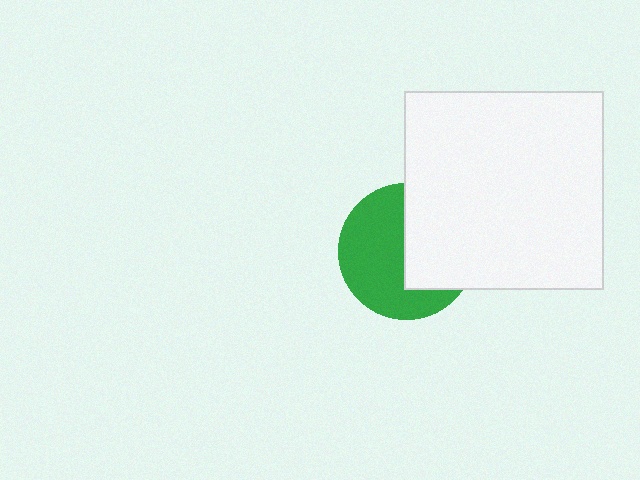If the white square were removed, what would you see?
You would see the complete green circle.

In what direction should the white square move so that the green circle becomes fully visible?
The white square should move right. That is the shortest direction to clear the overlap and leave the green circle fully visible.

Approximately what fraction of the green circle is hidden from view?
Roughly 44% of the green circle is hidden behind the white square.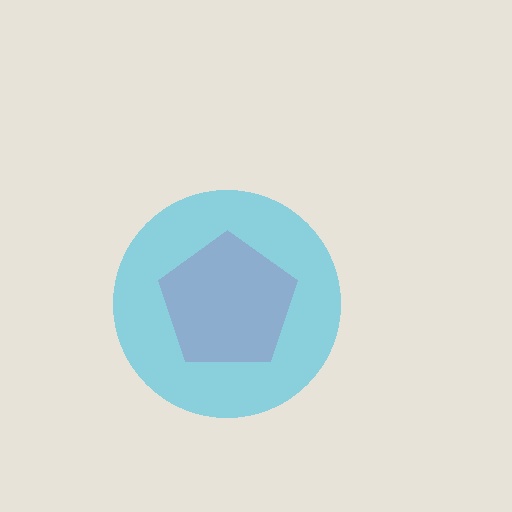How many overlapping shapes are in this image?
There are 2 overlapping shapes in the image.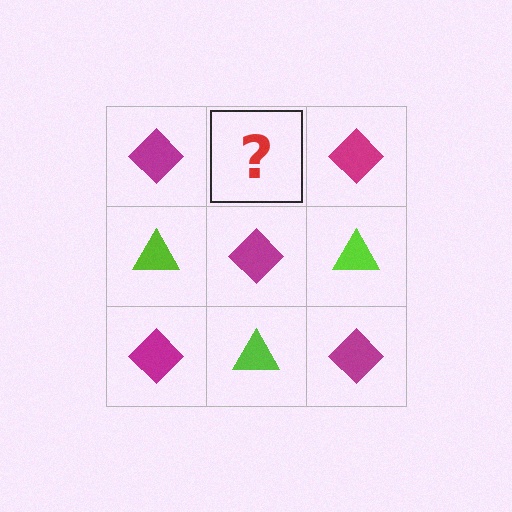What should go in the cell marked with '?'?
The missing cell should contain a lime triangle.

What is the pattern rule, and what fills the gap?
The rule is that it alternates magenta diamond and lime triangle in a checkerboard pattern. The gap should be filled with a lime triangle.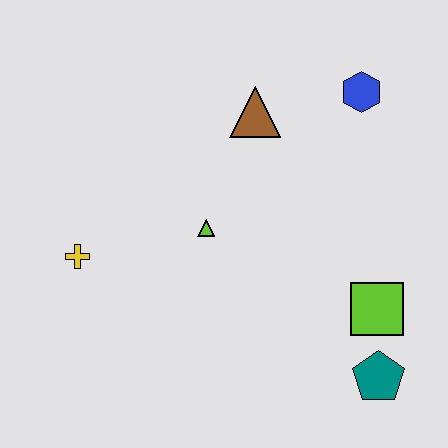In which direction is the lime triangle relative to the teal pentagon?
The lime triangle is to the left of the teal pentagon.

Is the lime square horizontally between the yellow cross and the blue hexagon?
No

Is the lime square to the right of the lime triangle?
Yes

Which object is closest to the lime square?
The teal pentagon is closest to the lime square.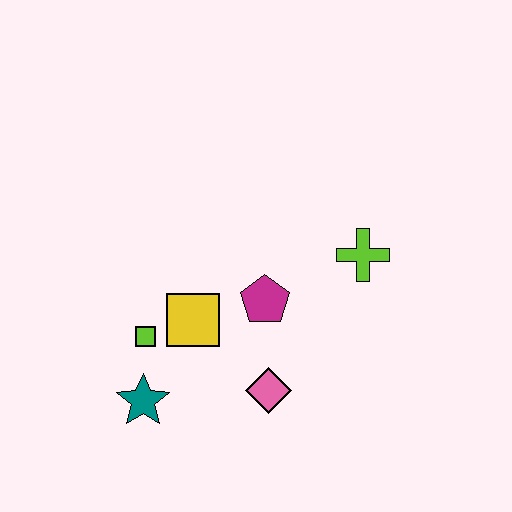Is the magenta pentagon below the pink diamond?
No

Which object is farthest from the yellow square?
The lime cross is farthest from the yellow square.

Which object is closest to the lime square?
The yellow square is closest to the lime square.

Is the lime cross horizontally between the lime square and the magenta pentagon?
No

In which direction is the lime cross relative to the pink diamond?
The lime cross is above the pink diamond.